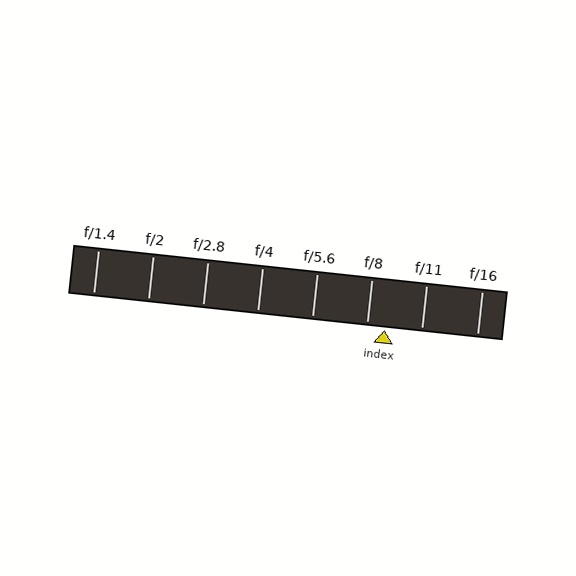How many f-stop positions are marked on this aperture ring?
There are 8 f-stop positions marked.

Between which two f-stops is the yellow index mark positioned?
The index mark is between f/8 and f/11.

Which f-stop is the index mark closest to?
The index mark is closest to f/8.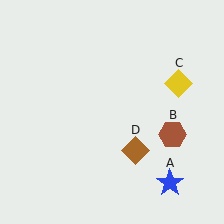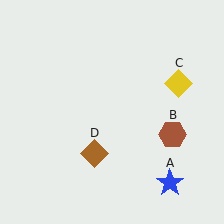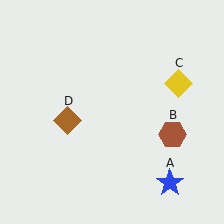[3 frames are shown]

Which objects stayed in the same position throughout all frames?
Blue star (object A) and brown hexagon (object B) and yellow diamond (object C) remained stationary.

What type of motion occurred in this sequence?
The brown diamond (object D) rotated clockwise around the center of the scene.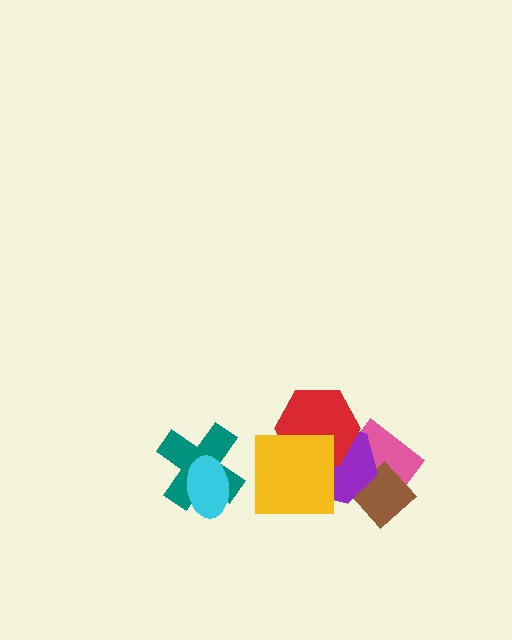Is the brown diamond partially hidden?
Yes, it is partially covered by another shape.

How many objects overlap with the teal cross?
1 object overlaps with the teal cross.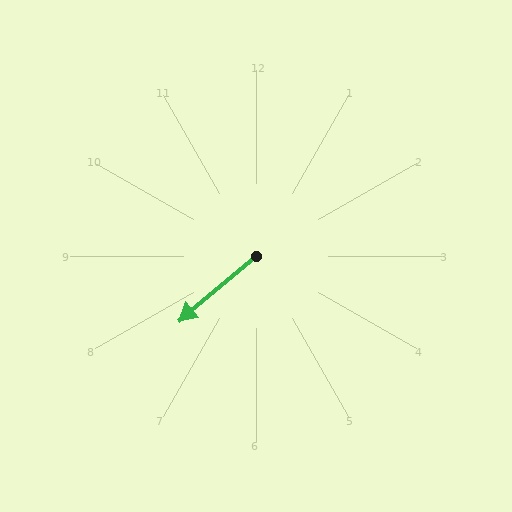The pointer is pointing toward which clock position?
Roughly 8 o'clock.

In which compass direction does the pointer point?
Southwest.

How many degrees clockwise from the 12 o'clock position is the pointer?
Approximately 230 degrees.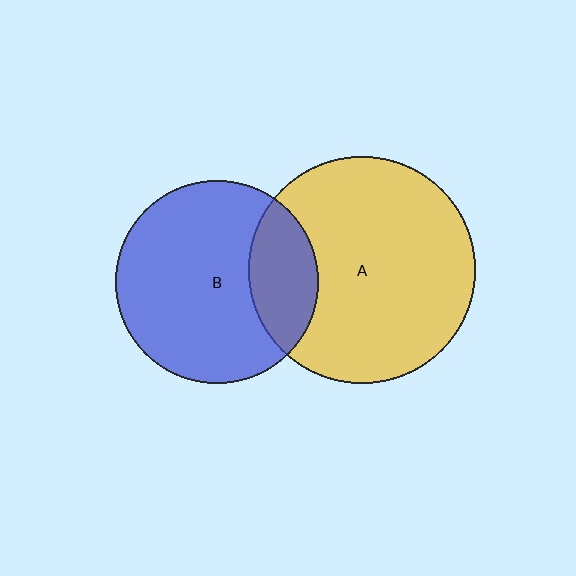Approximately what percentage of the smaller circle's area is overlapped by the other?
Approximately 25%.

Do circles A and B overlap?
Yes.